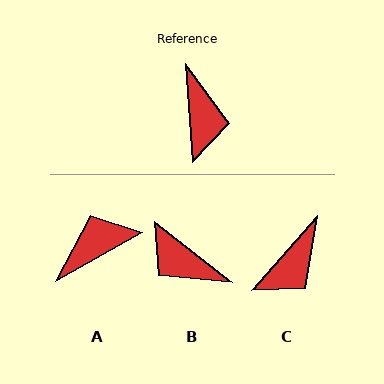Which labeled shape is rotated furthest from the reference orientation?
B, about 132 degrees away.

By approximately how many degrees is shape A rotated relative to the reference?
Approximately 115 degrees counter-clockwise.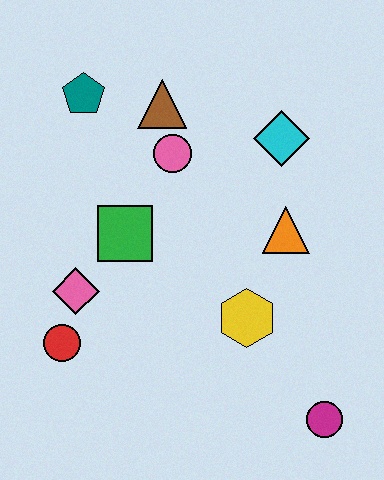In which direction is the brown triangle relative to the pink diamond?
The brown triangle is above the pink diamond.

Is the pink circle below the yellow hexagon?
No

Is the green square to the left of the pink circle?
Yes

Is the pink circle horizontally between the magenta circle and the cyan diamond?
No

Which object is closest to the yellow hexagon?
The orange triangle is closest to the yellow hexagon.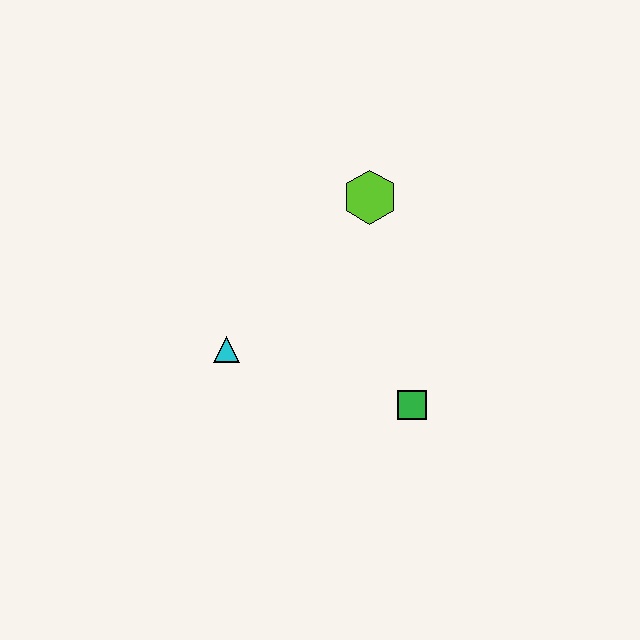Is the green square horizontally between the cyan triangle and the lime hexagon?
No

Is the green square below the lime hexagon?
Yes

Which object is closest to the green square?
The cyan triangle is closest to the green square.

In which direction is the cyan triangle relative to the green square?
The cyan triangle is to the left of the green square.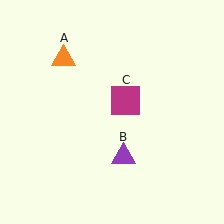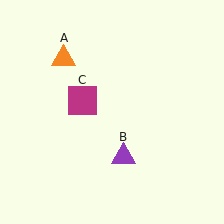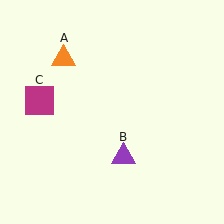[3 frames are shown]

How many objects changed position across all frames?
1 object changed position: magenta square (object C).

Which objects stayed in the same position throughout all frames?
Orange triangle (object A) and purple triangle (object B) remained stationary.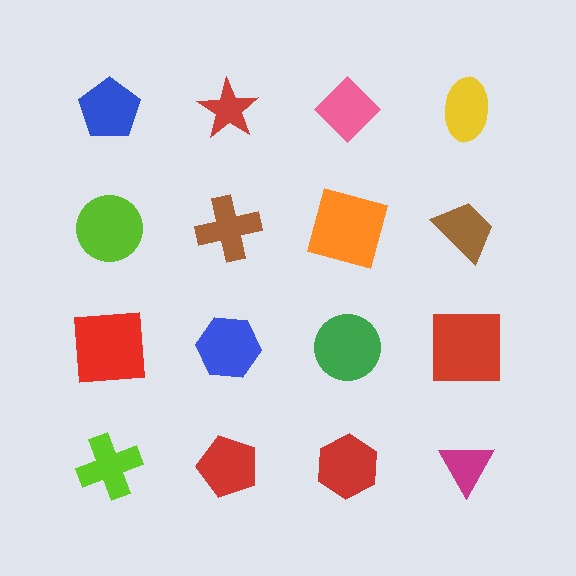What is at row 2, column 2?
A brown cross.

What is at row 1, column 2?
A red star.